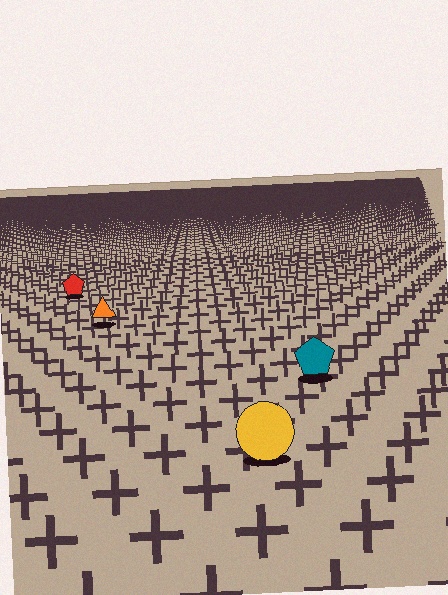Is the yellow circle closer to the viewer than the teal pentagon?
Yes. The yellow circle is closer — you can tell from the texture gradient: the ground texture is coarser near it.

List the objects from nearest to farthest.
From nearest to farthest: the yellow circle, the teal pentagon, the orange triangle, the red pentagon.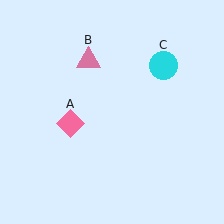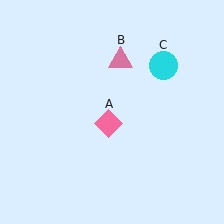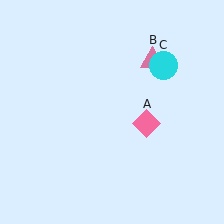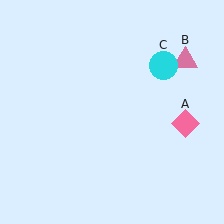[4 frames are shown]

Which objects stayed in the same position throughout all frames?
Cyan circle (object C) remained stationary.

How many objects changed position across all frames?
2 objects changed position: pink diamond (object A), pink triangle (object B).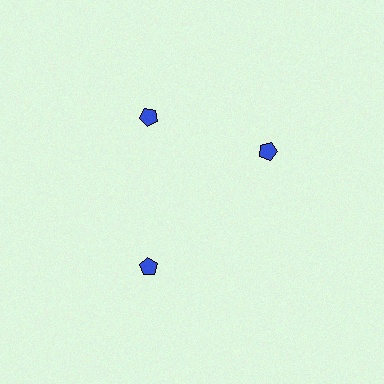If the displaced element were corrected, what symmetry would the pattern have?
It would have 3-fold rotational symmetry — the pattern would map onto itself every 120 degrees.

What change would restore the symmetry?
The symmetry would be restored by rotating it back into even spacing with its neighbors so that all 3 pentagons sit at equal angles and equal distance from the center.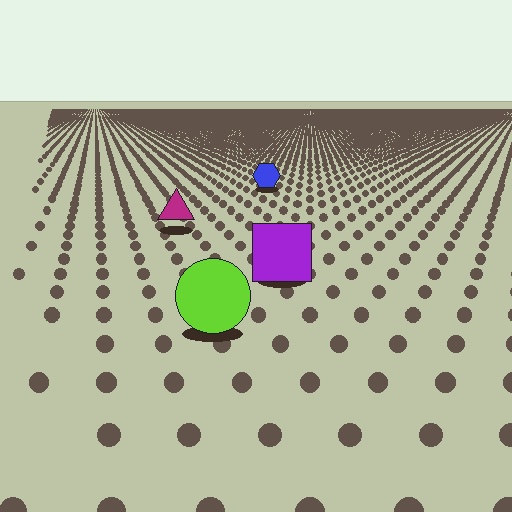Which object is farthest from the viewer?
The blue hexagon is farthest from the viewer. It appears smaller and the ground texture around it is denser.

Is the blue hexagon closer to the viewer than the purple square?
No. The purple square is closer — you can tell from the texture gradient: the ground texture is coarser near it.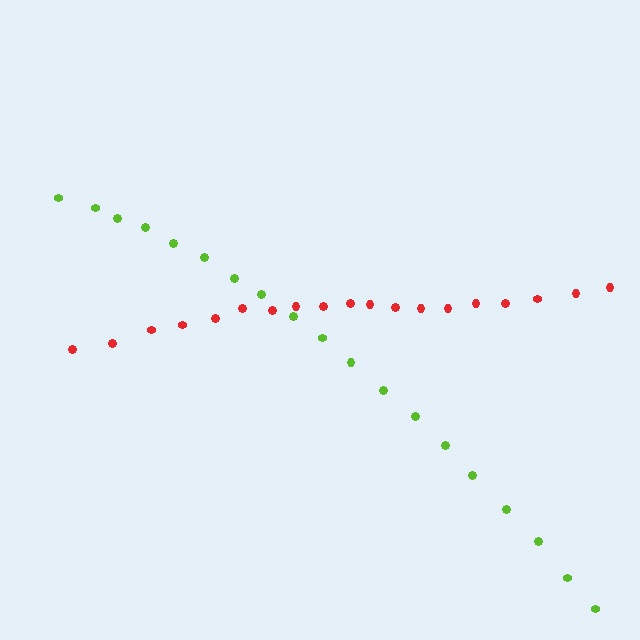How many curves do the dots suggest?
There are 2 distinct paths.